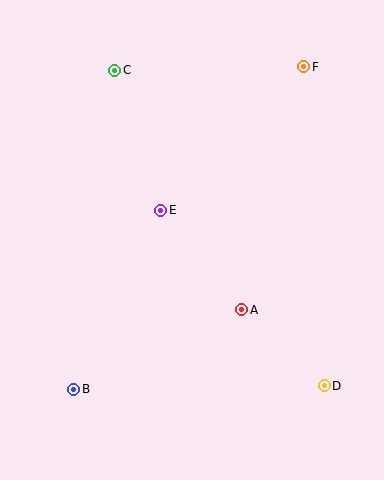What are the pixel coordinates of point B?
Point B is at (74, 389).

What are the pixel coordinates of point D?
Point D is at (324, 386).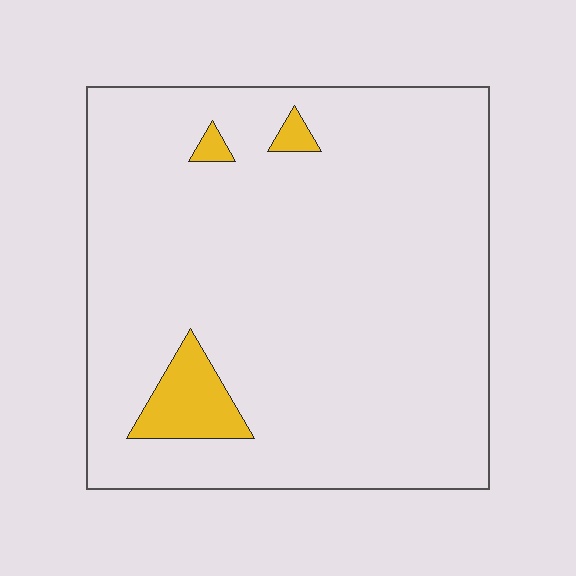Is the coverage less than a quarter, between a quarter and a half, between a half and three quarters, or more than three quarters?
Less than a quarter.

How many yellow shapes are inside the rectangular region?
3.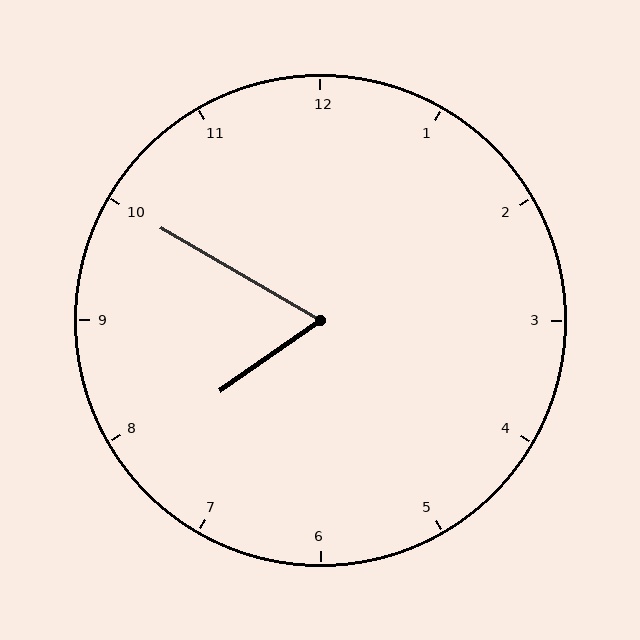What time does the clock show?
7:50.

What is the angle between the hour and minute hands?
Approximately 65 degrees.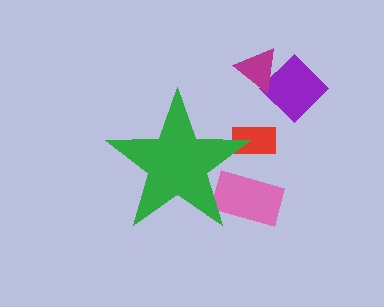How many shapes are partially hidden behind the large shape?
2 shapes are partially hidden.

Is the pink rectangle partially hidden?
Yes, the pink rectangle is partially hidden behind the green star.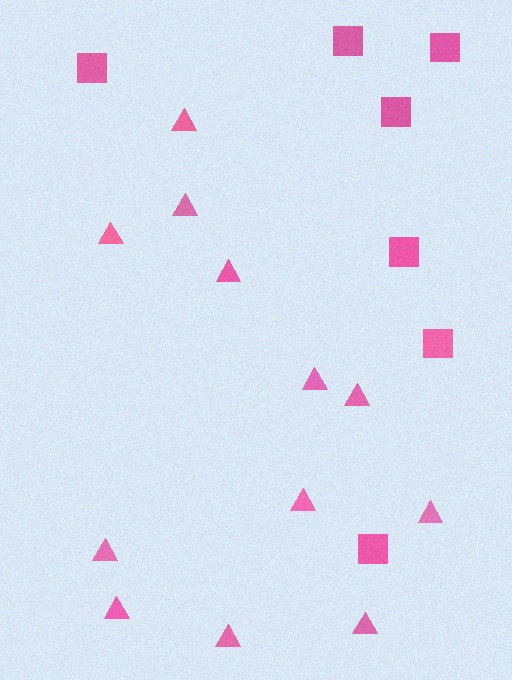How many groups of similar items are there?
There are 2 groups: one group of squares (7) and one group of triangles (12).